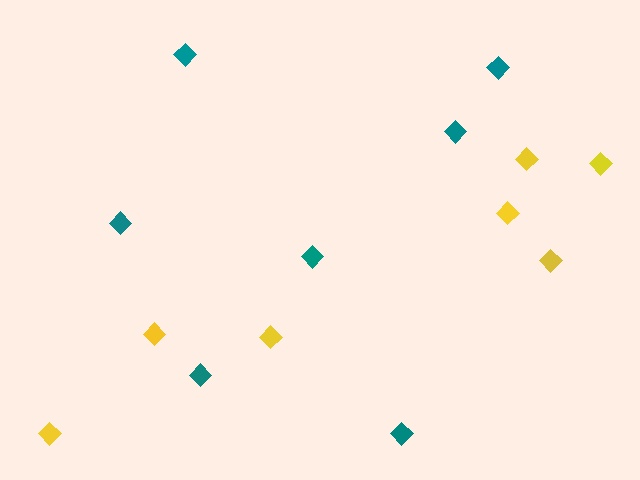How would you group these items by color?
There are 2 groups: one group of teal diamonds (7) and one group of yellow diamonds (7).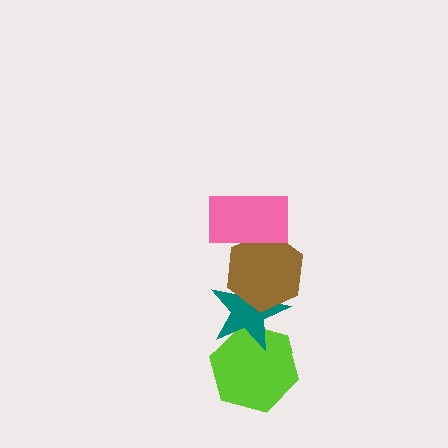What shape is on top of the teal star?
The brown hexagon is on top of the teal star.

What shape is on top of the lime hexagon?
The teal star is on top of the lime hexagon.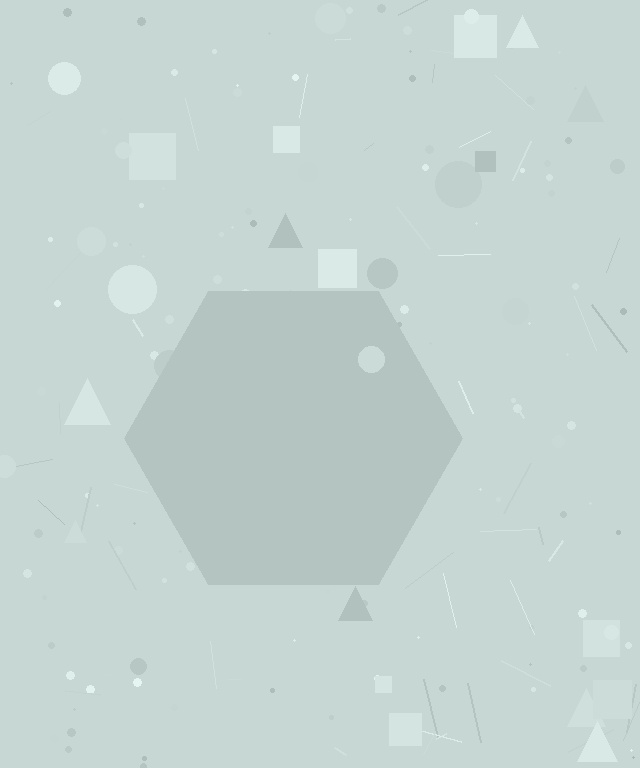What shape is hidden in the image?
A hexagon is hidden in the image.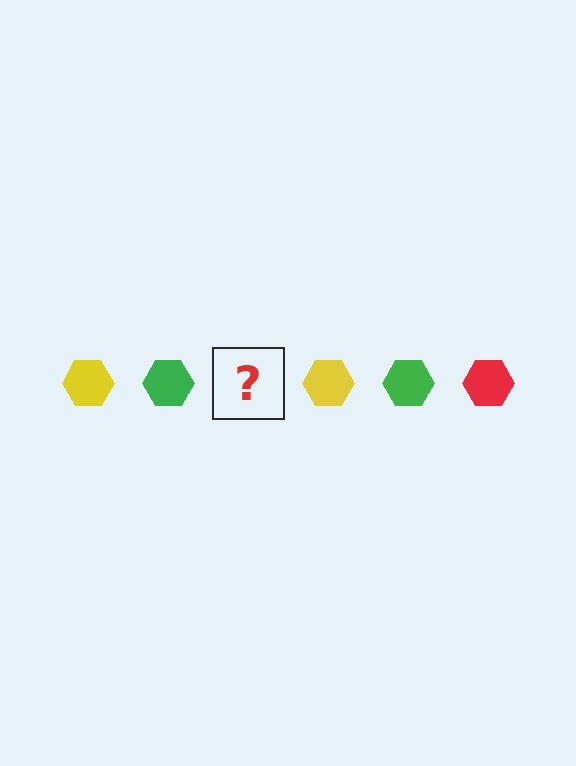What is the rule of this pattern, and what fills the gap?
The rule is that the pattern cycles through yellow, green, red hexagons. The gap should be filled with a red hexagon.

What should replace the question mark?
The question mark should be replaced with a red hexagon.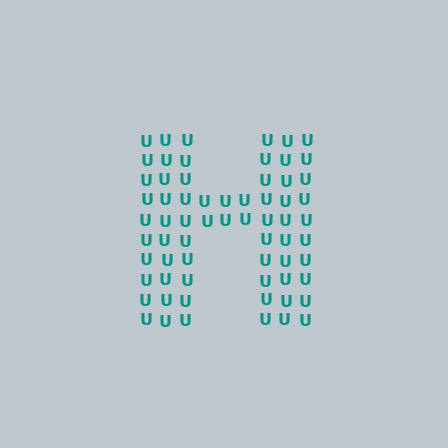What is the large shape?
The large shape is the letter H.